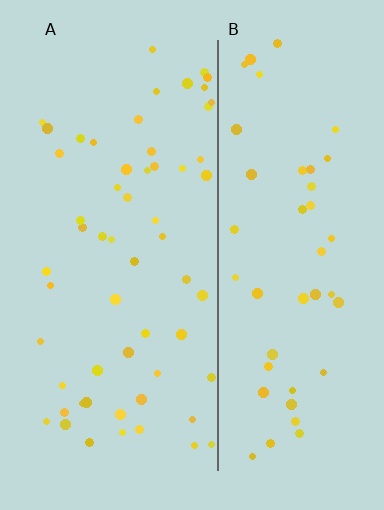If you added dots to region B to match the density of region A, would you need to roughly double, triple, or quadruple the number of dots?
Approximately double.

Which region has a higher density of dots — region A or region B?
A (the left).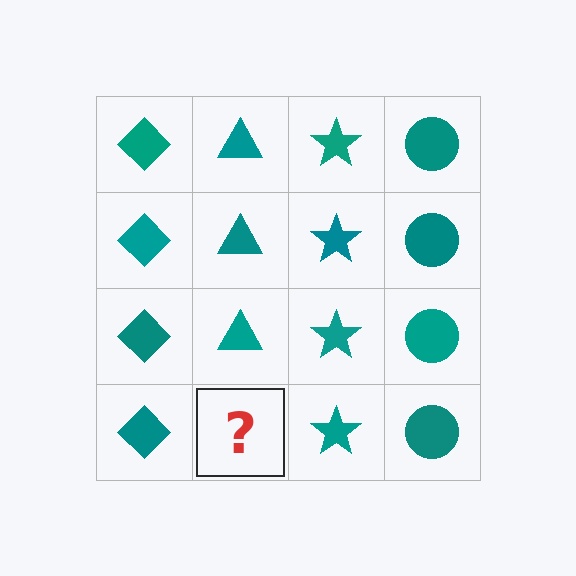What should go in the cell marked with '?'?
The missing cell should contain a teal triangle.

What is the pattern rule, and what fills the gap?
The rule is that each column has a consistent shape. The gap should be filled with a teal triangle.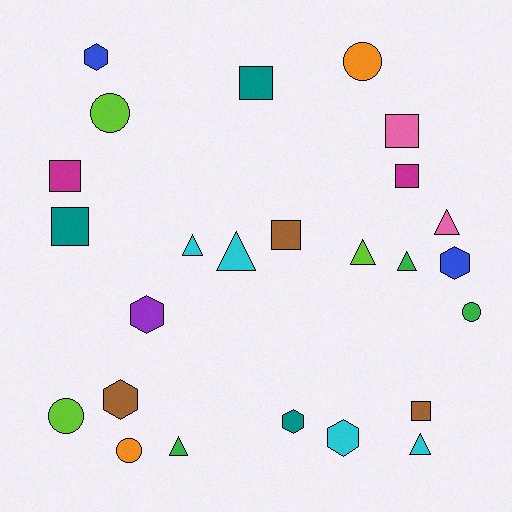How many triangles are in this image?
There are 7 triangles.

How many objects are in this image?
There are 25 objects.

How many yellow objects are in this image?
There are no yellow objects.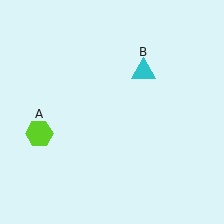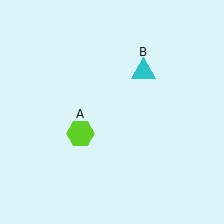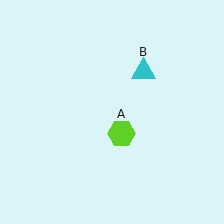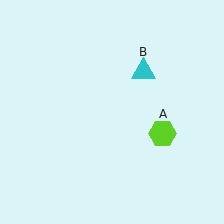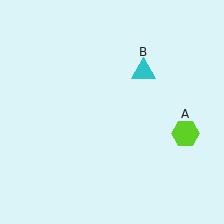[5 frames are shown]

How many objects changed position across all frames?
1 object changed position: lime hexagon (object A).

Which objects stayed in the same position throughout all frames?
Cyan triangle (object B) remained stationary.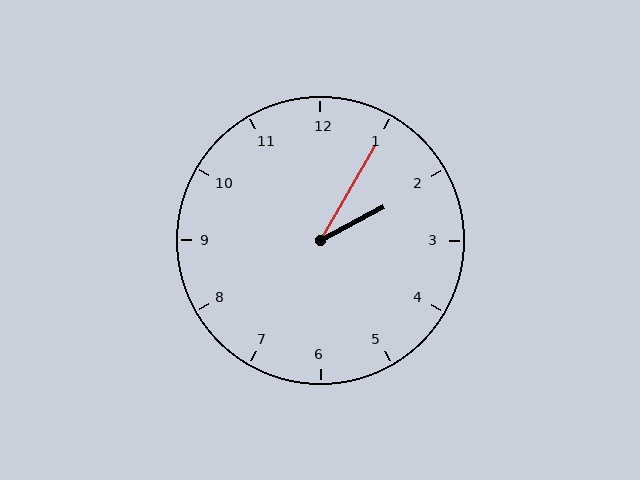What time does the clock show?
2:05.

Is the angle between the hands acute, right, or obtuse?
It is acute.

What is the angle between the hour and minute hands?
Approximately 32 degrees.